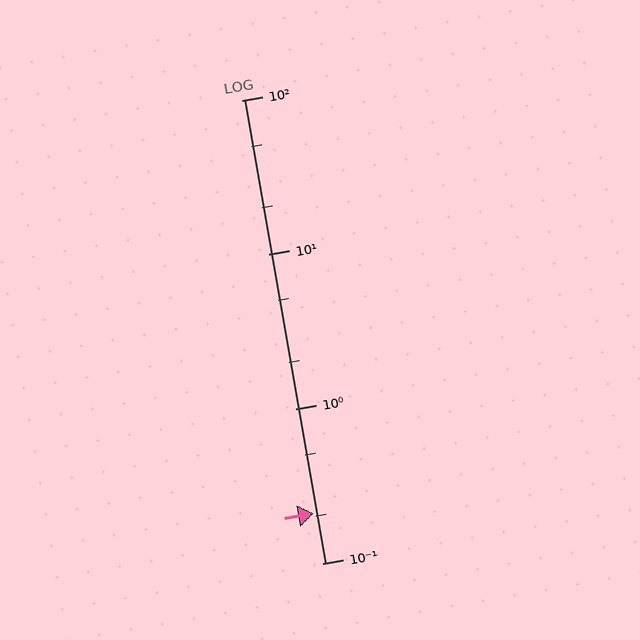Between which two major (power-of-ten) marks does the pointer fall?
The pointer is between 0.1 and 1.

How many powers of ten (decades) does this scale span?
The scale spans 3 decades, from 0.1 to 100.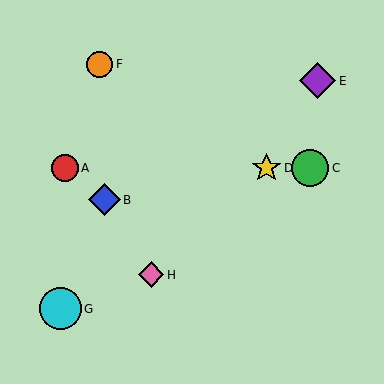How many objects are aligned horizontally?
3 objects (A, C, D) are aligned horizontally.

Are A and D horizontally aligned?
Yes, both are at y≈168.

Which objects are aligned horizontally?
Objects A, C, D are aligned horizontally.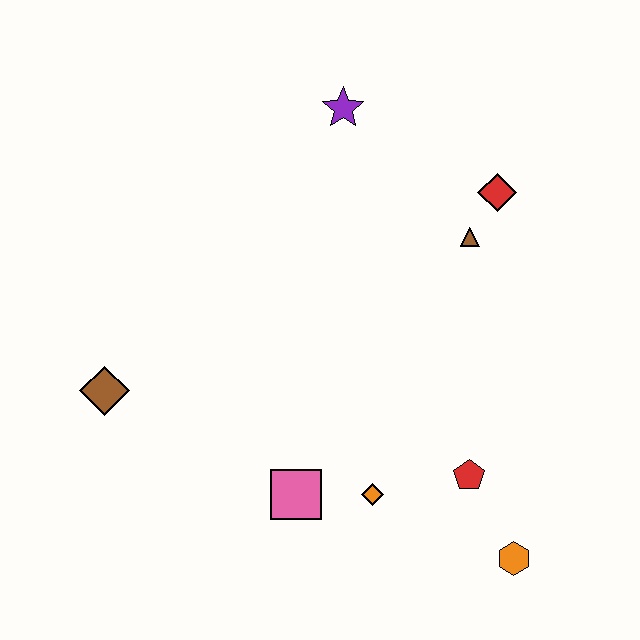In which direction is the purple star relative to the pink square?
The purple star is above the pink square.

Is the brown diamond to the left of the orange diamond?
Yes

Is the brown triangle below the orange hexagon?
No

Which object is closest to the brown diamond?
The pink square is closest to the brown diamond.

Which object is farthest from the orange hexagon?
The purple star is farthest from the orange hexagon.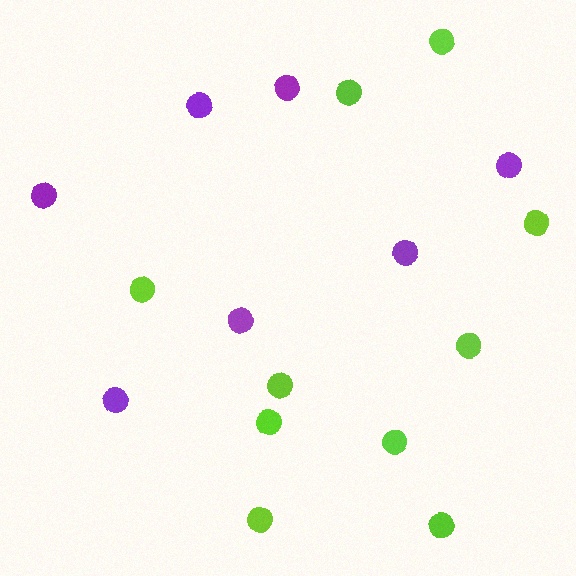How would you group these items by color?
There are 2 groups: one group of lime circles (10) and one group of purple circles (7).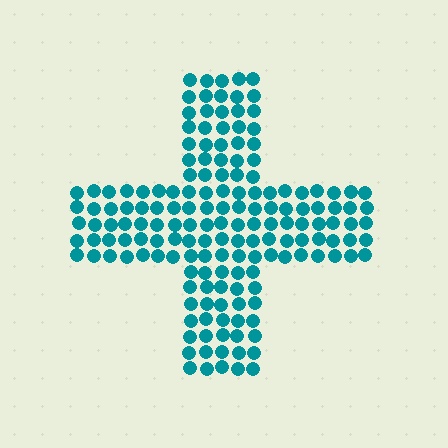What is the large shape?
The large shape is a cross.